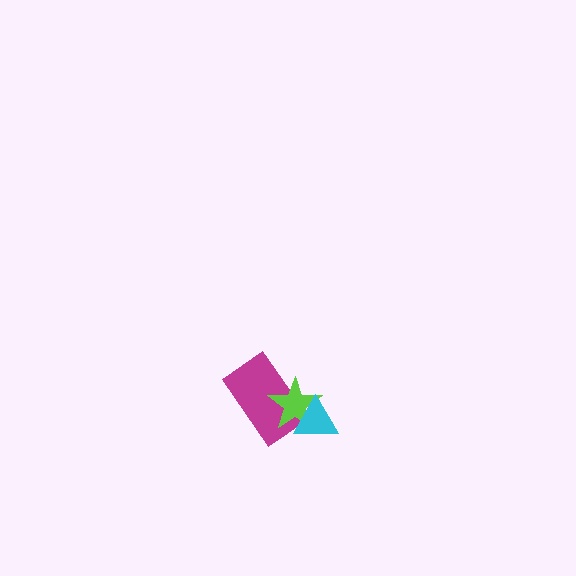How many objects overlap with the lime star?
2 objects overlap with the lime star.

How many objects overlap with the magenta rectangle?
2 objects overlap with the magenta rectangle.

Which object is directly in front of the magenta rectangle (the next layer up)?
The lime star is directly in front of the magenta rectangle.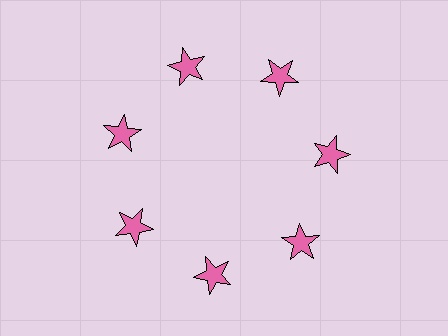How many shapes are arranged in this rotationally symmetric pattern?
There are 7 shapes, arranged in 7 groups of 1.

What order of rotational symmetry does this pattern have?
This pattern has 7-fold rotational symmetry.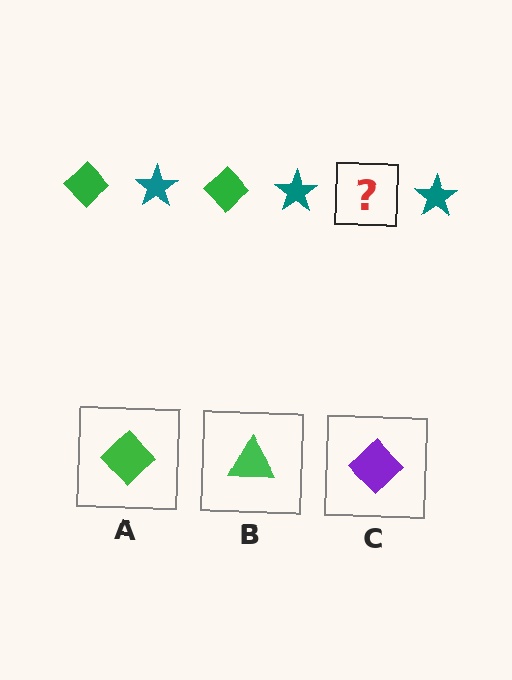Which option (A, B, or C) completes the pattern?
A.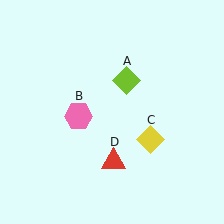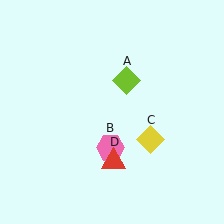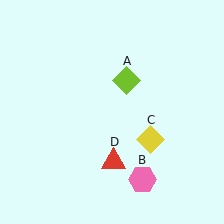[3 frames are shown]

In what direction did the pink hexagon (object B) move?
The pink hexagon (object B) moved down and to the right.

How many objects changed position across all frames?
1 object changed position: pink hexagon (object B).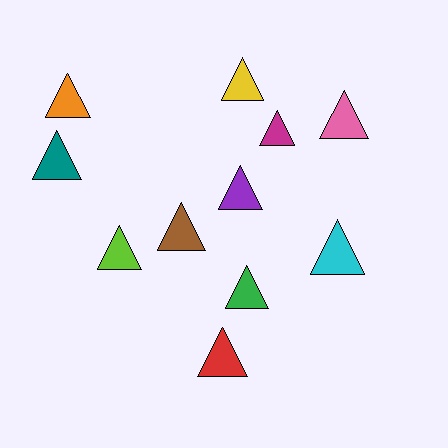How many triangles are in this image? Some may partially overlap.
There are 11 triangles.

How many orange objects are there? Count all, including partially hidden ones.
There is 1 orange object.